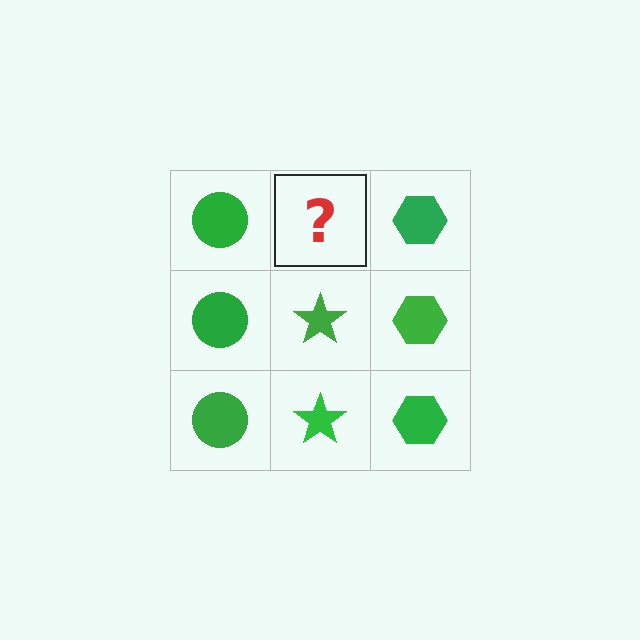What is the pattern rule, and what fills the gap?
The rule is that each column has a consistent shape. The gap should be filled with a green star.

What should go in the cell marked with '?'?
The missing cell should contain a green star.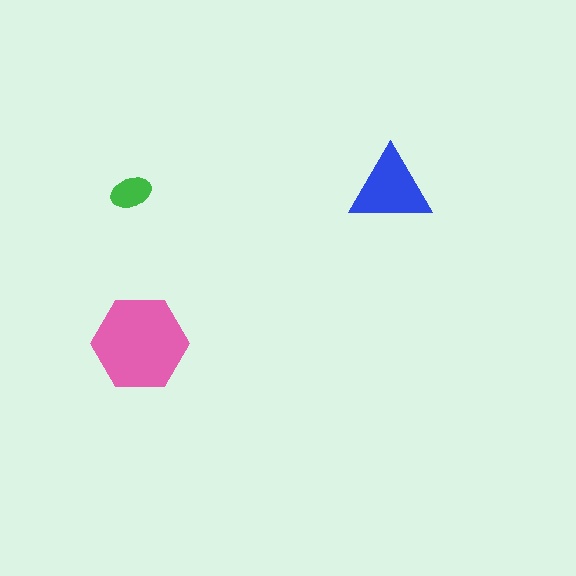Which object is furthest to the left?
The green ellipse is leftmost.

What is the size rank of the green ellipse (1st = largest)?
3rd.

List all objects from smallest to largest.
The green ellipse, the blue triangle, the pink hexagon.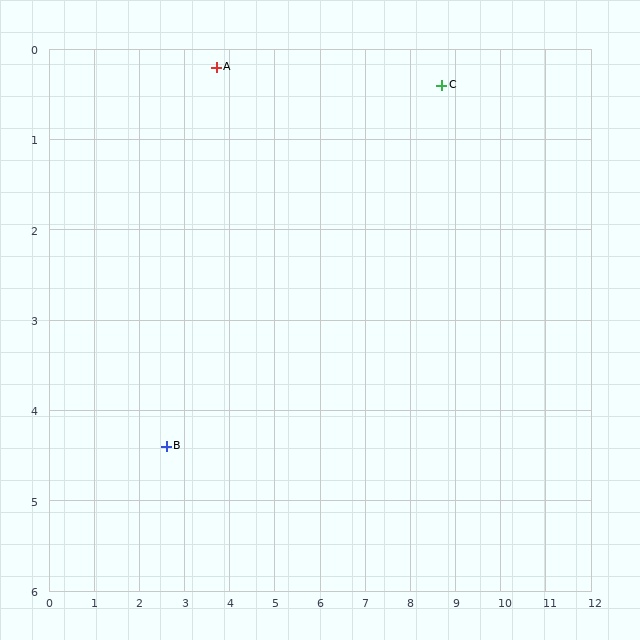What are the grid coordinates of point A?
Point A is at approximately (3.7, 0.2).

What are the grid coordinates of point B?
Point B is at approximately (2.6, 4.4).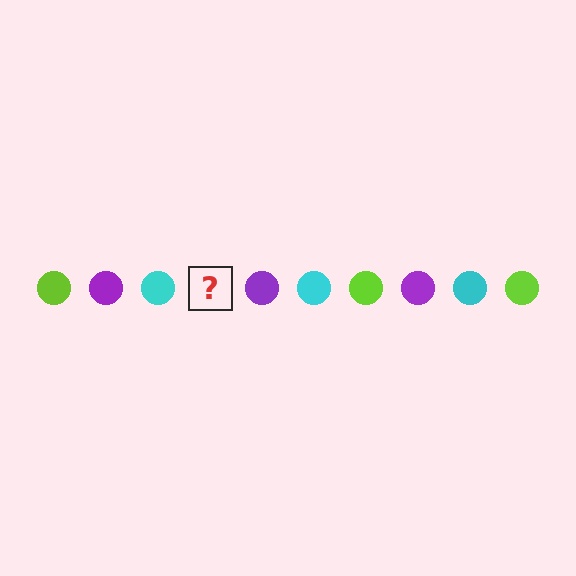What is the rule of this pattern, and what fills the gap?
The rule is that the pattern cycles through lime, purple, cyan circles. The gap should be filled with a lime circle.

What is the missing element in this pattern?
The missing element is a lime circle.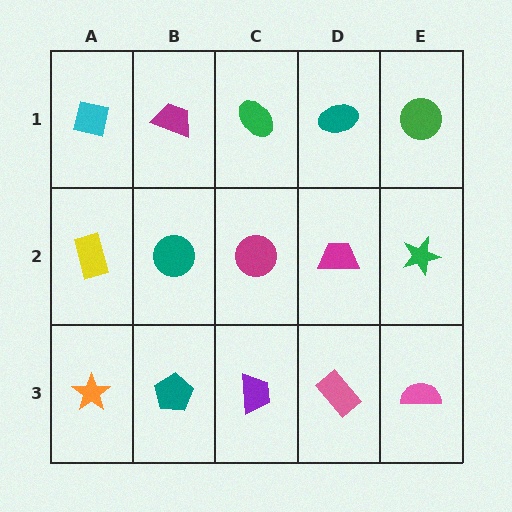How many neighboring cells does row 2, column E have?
3.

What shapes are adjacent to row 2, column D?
A teal ellipse (row 1, column D), a pink rectangle (row 3, column D), a magenta circle (row 2, column C), a green star (row 2, column E).